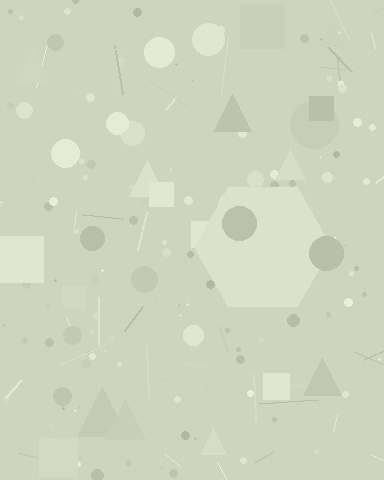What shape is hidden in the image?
A hexagon is hidden in the image.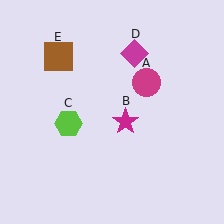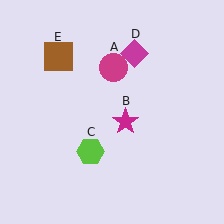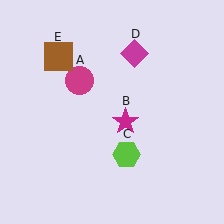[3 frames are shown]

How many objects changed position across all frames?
2 objects changed position: magenta circle (object A), lime hexagon (object C).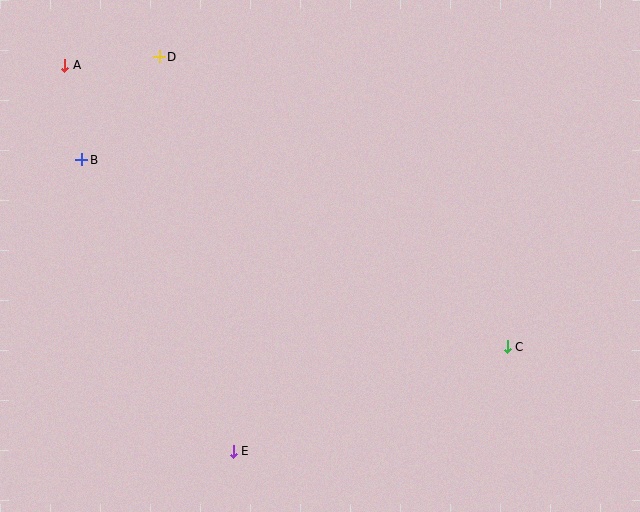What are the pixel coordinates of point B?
Point B is at (82, 160).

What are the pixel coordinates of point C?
Point C is at (507, 347).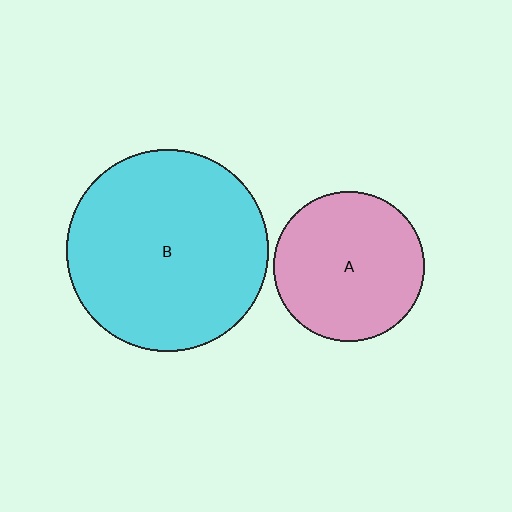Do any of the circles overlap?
No, none of the circles overlap.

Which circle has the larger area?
Circle B (cyan).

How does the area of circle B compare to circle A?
Approximately 1.8 times.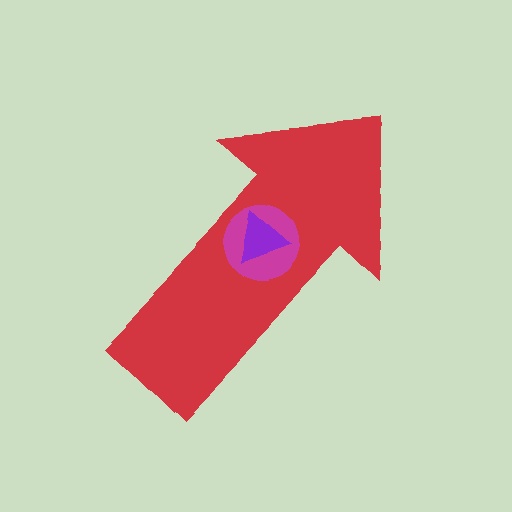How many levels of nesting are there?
3.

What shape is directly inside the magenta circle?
The purple triangle.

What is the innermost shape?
The purple triangle.